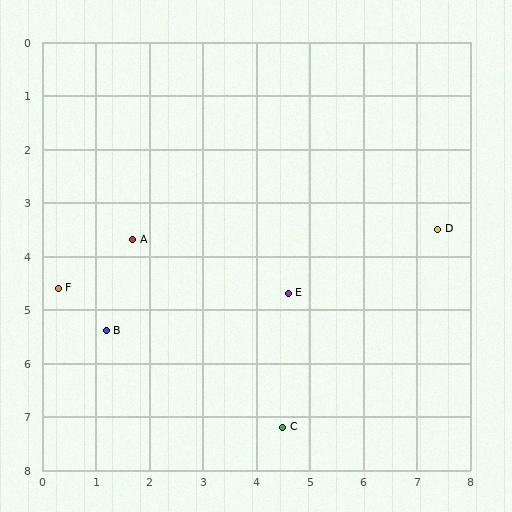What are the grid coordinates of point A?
Point A is at approximately (1.7, 3.7).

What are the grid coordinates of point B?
Point B is at approximately (1.2, 5.4).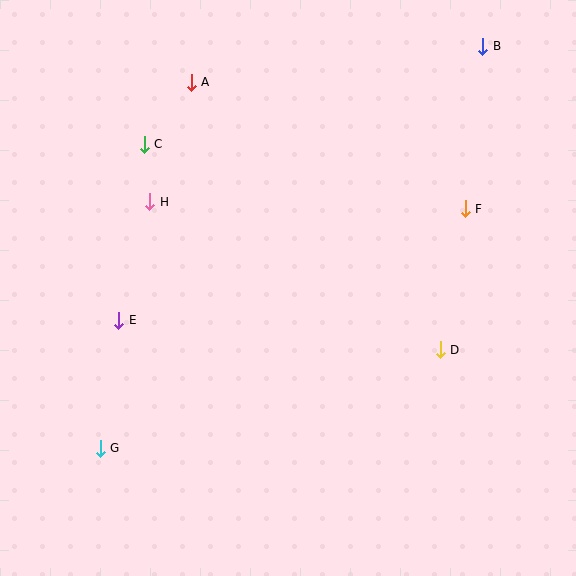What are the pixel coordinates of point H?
Point H is at (150, 202).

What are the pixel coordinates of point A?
Point A is at (191, 82).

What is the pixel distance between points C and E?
The distance between C and E is 178 pixels.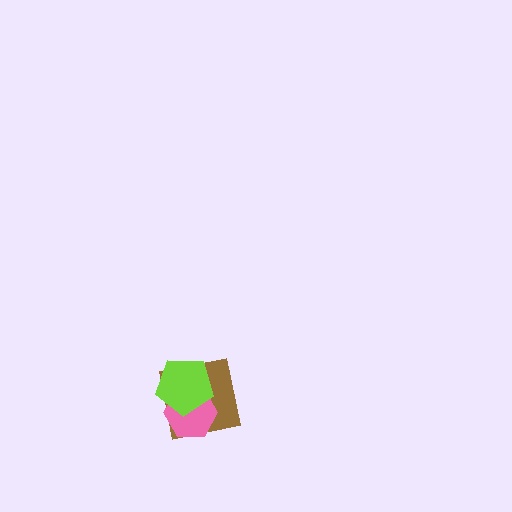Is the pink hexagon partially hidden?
Yes, it is partially covered by another shape.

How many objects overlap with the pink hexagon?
2 objects overlap with the pink hexagon.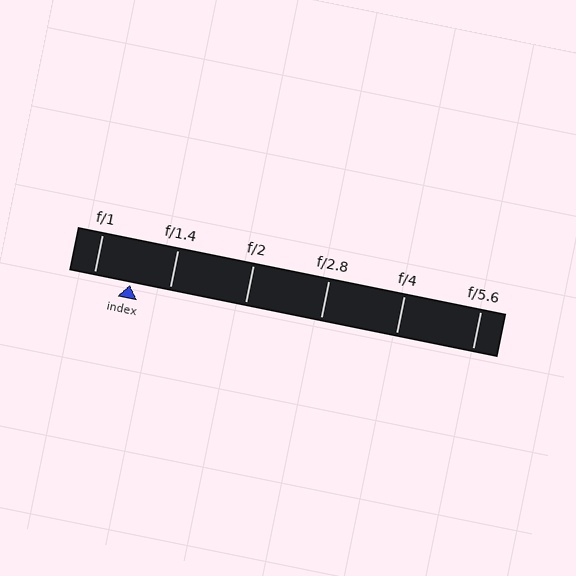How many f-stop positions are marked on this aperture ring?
There are 6 f-stop positions marked.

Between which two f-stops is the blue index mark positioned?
The index mark is between f/1 and f/1.4.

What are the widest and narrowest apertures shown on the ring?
The widest aperture shown is f/1 and the narrowest is f/5.6.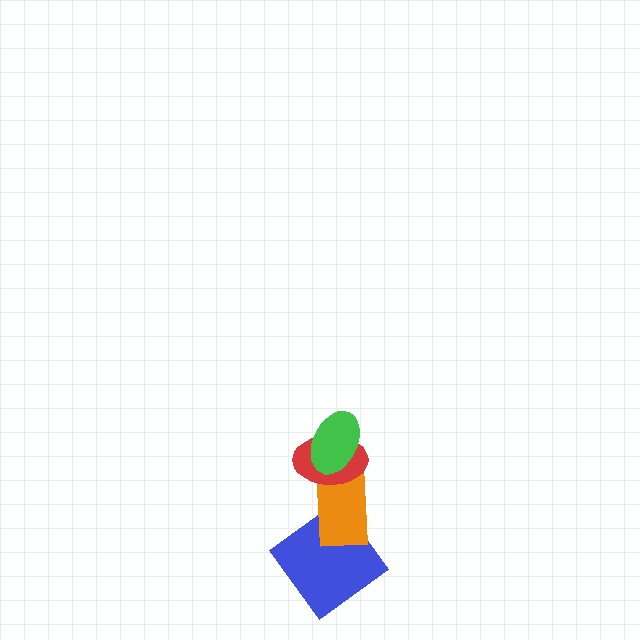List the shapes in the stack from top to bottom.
From top to bottom: the green ellipse, the red ellipse, the orange rectangle, the blue diamond.